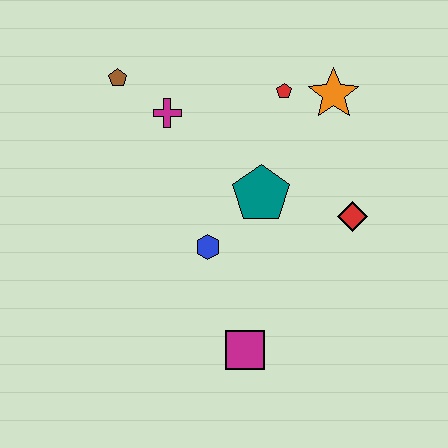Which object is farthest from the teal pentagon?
The brown pentagon is farthest from the teal pentagon.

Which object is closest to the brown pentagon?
The magenta cross is closest to the brown pentagon.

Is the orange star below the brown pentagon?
Yes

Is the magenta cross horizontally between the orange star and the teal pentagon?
No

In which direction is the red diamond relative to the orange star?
The red diamond is below the orange star.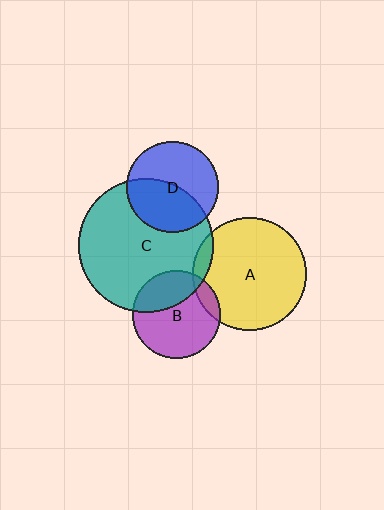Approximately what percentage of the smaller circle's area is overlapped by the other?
Approximately 45%.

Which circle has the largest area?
Circle C (teal).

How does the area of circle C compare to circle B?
Approximately 2.3 times.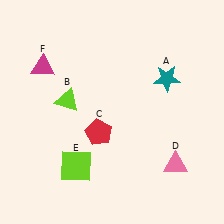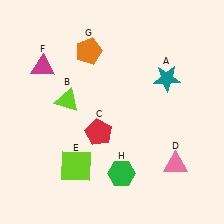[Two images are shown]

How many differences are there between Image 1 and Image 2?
There are 2 differences between the two images.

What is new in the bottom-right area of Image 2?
A green hexagon (H) was added in the bottom-right area of Image 2.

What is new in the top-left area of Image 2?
An orange pentagon (G) was added in the top-left area of Image 2.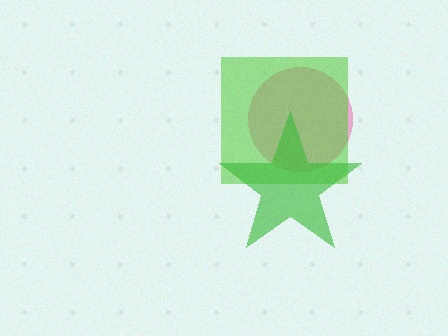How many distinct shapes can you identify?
There are 3 distinct shapes: a pink circle, a lime square, a green star.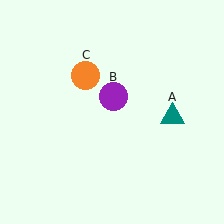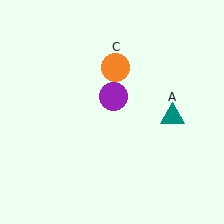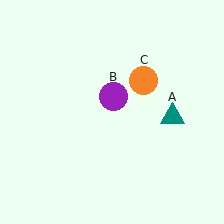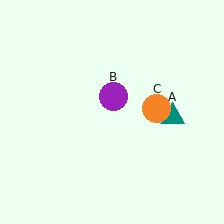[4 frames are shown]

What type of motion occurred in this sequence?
The orange circle (object C) rotated clockwise around the center of the scene.